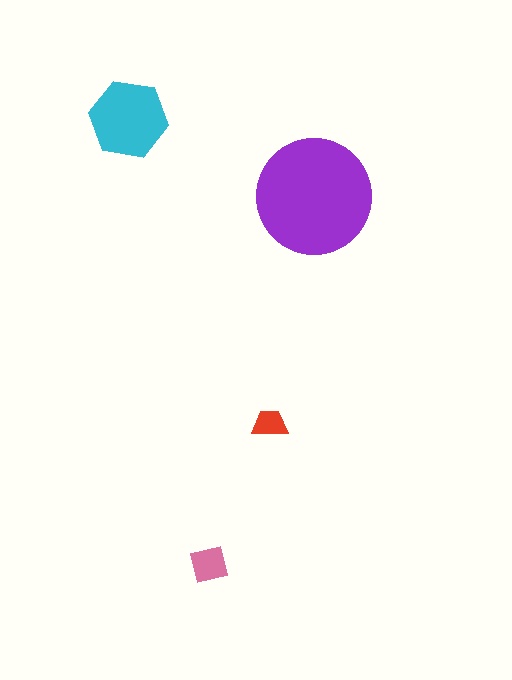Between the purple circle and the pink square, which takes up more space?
The purple circle.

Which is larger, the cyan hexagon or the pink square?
The cyan hexagon.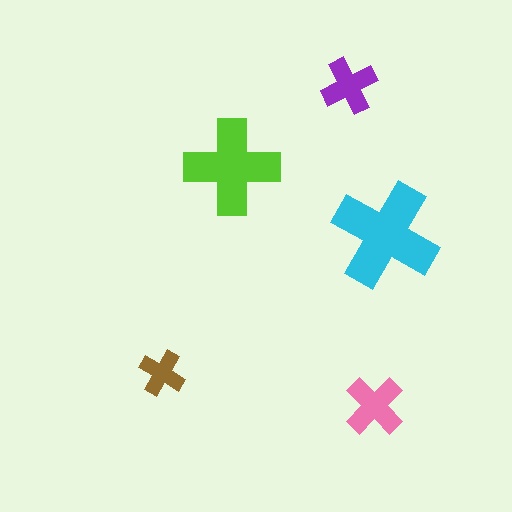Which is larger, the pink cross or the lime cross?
The lime one.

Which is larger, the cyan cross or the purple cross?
The cyan one.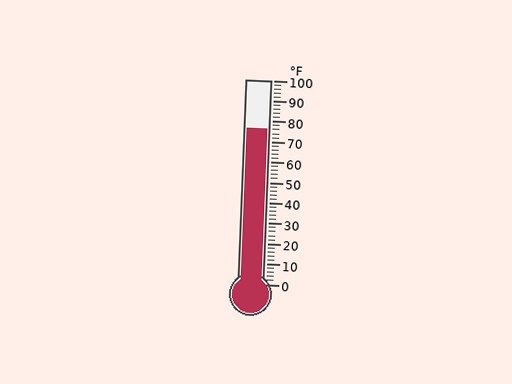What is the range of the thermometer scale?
The thermometer scale ranges from 0°F to 100°F.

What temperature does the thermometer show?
The thermometer shows approximately 76°F.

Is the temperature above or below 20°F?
The temperature is above 20°F.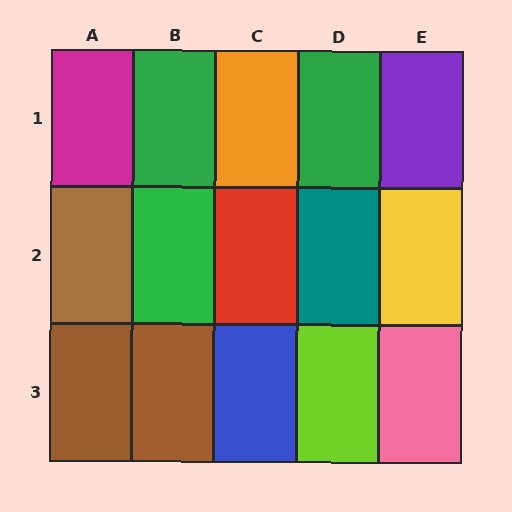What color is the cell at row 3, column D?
Lime.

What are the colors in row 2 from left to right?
Brown, green, red, teal, yellow.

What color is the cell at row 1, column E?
Purple.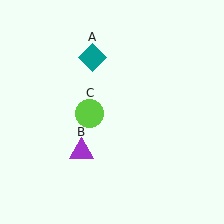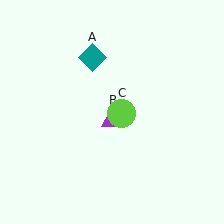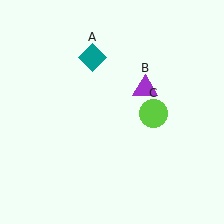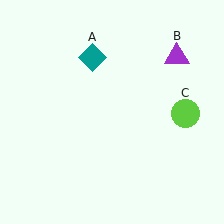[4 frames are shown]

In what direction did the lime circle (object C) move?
The lime circle (object C) moved right.